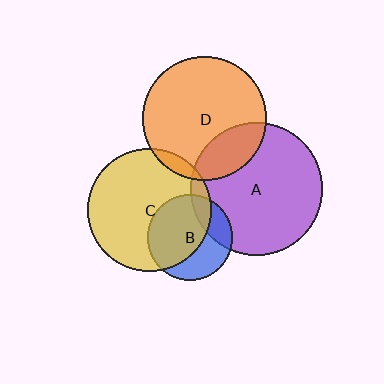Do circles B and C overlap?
Yes.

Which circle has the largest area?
Circle A (purple).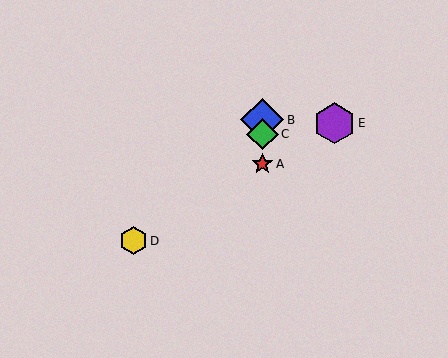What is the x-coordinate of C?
Object C is at x≈262.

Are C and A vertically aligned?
Yes, both are at x≈262.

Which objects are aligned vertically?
Objects A, B, C are aligned vertically.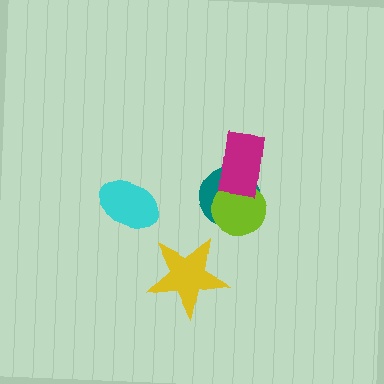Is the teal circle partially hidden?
Yes, it is partially covered by another shape.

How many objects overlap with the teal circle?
2 objects overlap with the teal circle.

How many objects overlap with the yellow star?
0 objects overlap with the yellow star.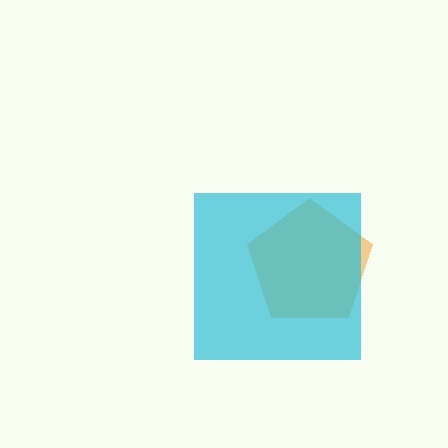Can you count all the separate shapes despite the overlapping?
Yes, there are 2 separate shapes.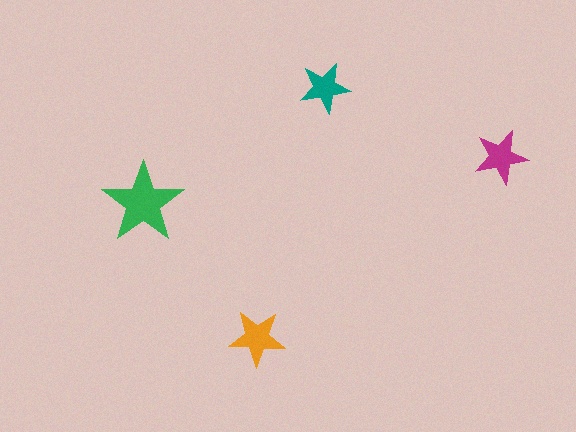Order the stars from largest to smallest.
the green one, the orange one, the magenta one, the teal one.